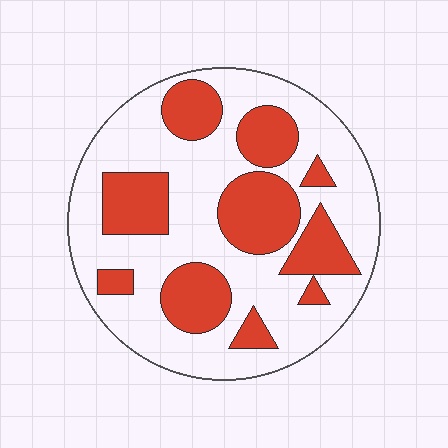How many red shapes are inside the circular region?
10.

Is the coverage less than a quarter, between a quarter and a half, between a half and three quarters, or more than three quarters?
Between a quarter and a half.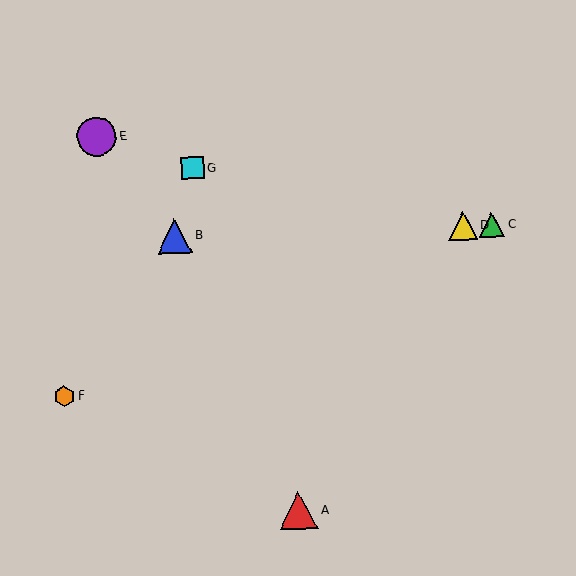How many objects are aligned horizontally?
3 objects (B, C, D) are aligned horizontally.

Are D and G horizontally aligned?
No, D is at y≈226 and G is at y≈168.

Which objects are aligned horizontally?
Objects B, C, D are aligned horizontally.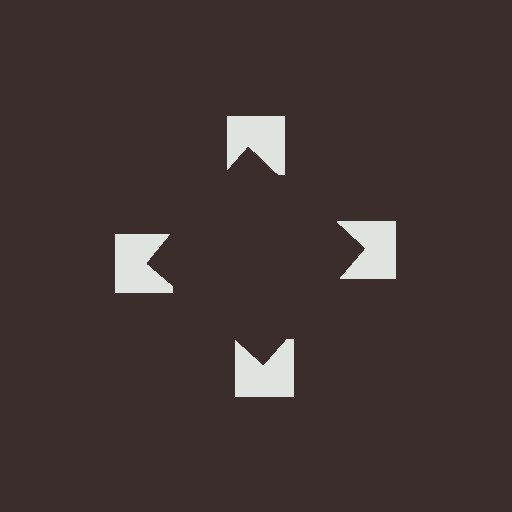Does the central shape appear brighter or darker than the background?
It typically appears slightly darker than the background, even though no actual brightness change is drawn.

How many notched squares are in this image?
There are 4 — one at each vertex of the illusory square.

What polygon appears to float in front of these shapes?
An illusory square — its edges are inferred from the aligned wedge cuts in the notched squares, not physically drawn.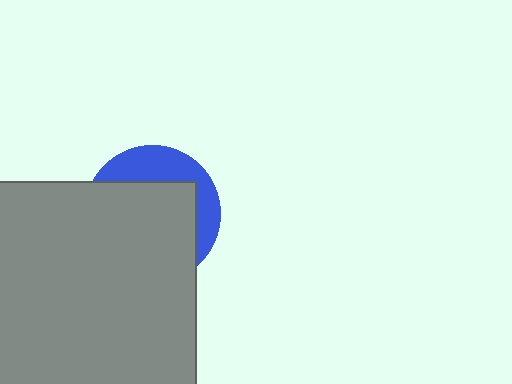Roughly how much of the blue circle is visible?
A small part of it is visible (roughly 31%).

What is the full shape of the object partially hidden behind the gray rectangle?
The partially hidden object is a blue circle.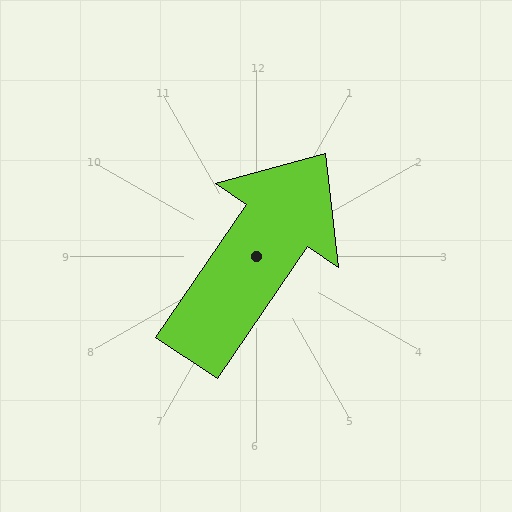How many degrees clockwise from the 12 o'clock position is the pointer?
Approximately 34 degrees.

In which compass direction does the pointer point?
Northeast.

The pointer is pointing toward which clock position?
Roughly 1 o'clock.